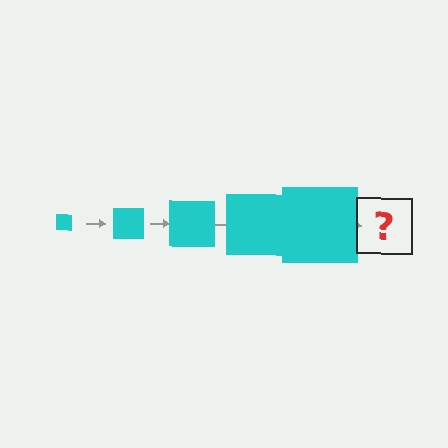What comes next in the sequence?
The next element should be a cyan square, larger than the previous one.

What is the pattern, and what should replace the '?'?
The pattern is that the square gets progressively larger each step. The '?' should be a cyan square, larger than the previous one.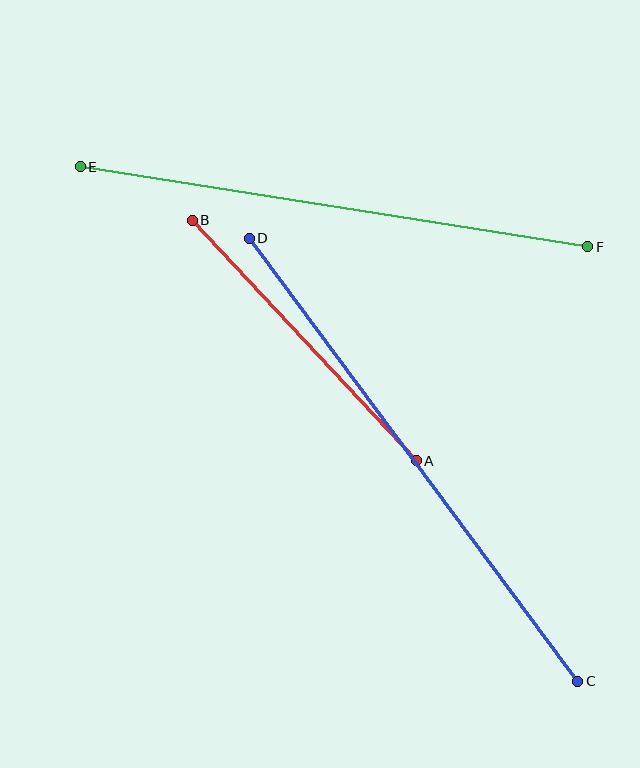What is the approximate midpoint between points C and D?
The midpoint is at approximately (414, 460) pixels.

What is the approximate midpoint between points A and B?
The midpoint is at approximately (304, 340) pixels.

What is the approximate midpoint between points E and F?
The midpoint is at approximately (334, 207) pixels.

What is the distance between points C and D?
The distance is approximately 551 pixels.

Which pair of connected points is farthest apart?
Points C and D are farthest apart.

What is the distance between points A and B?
The distance is approximately 329 pixels.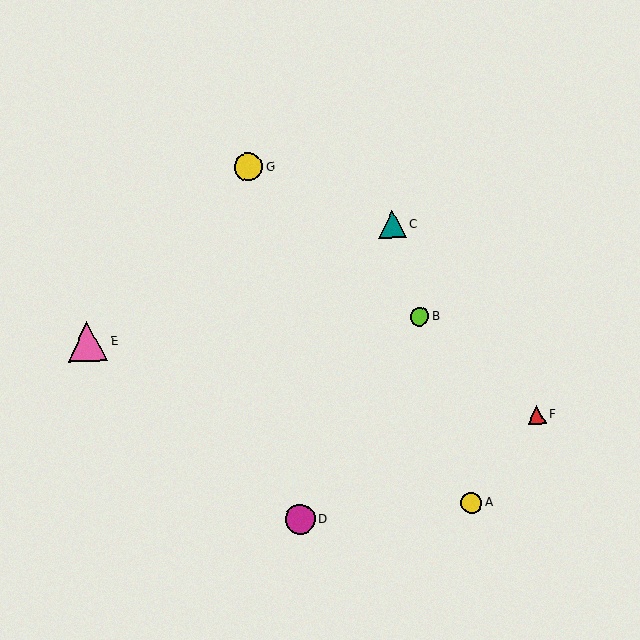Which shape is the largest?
The pink triangle (labeled E) is the largest.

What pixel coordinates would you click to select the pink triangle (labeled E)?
Click at (88, 342) to select the pink triangle E.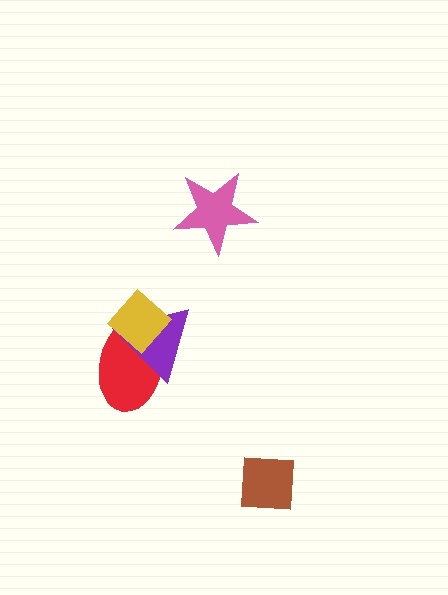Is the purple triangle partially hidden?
Yes, it is partially covered by another shape.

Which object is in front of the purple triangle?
The yellow diamond is in front of the purple triangle.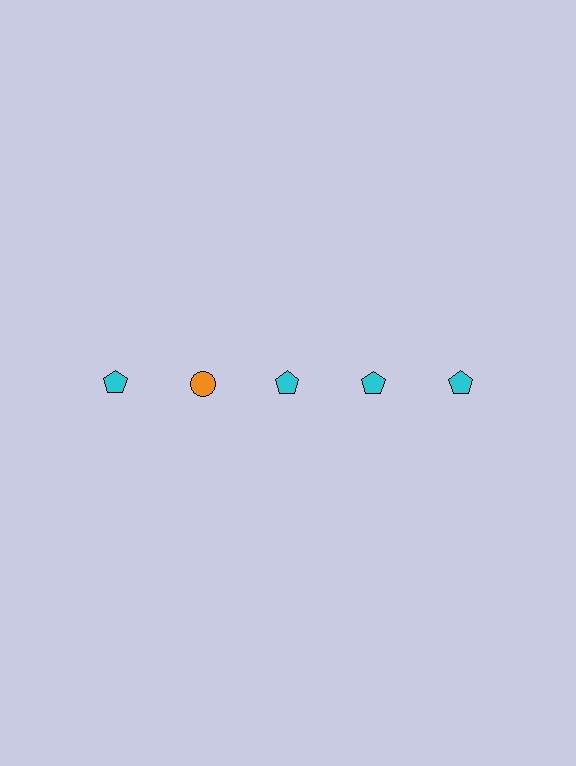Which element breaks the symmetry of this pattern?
The orange circle in the top row, second from left column breaks the symmetry. All other shapes are cyan pentagons.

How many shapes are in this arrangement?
There are 5 shapes arranged in a grid pattern.